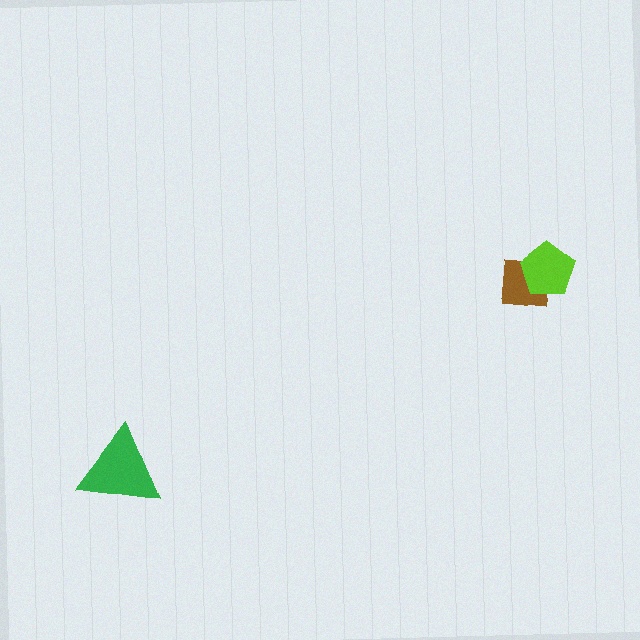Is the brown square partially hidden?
Yes, it is partially covered by another shape.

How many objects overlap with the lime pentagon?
1 object overlaps with the lime pentagon.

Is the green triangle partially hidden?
No, no other shape covers it.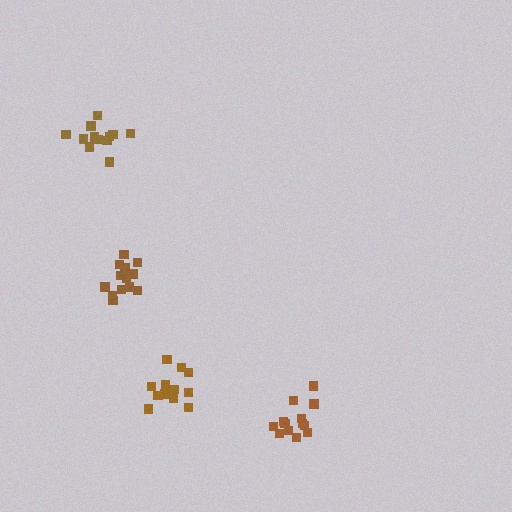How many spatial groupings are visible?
There are 4 spatial groupings.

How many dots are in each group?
Group 1: 14 dots, Group 2: 13 dots, Group 3: 14 dots, Group 4: 12 dots (53 total).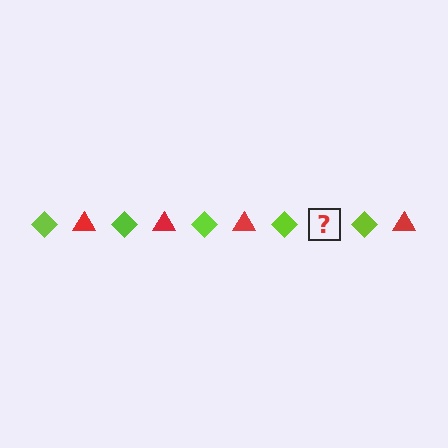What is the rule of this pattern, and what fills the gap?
The rule is that the pattern alternates between lime diamond and red triangle. The gap should be filled with a red triangle.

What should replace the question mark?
The question mark should be replaced with a red triangle.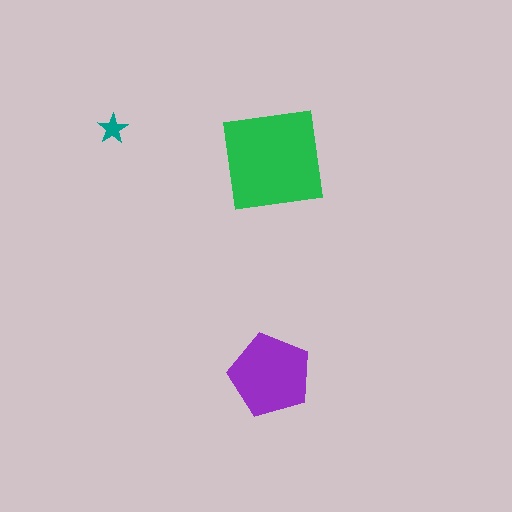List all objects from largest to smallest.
The green square, the purple pentagon, the teal star.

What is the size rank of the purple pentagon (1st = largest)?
2nd.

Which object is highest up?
The teal star is topmost.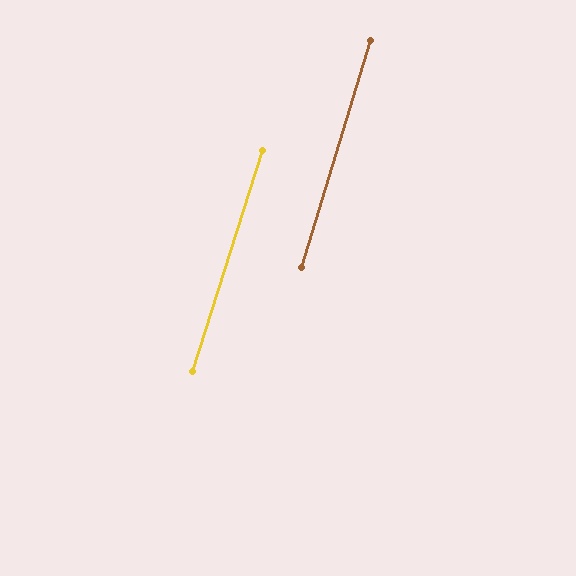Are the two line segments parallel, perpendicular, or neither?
Parallel — their directions differ by only 0.5°.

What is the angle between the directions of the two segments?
Approximately 1 degree.